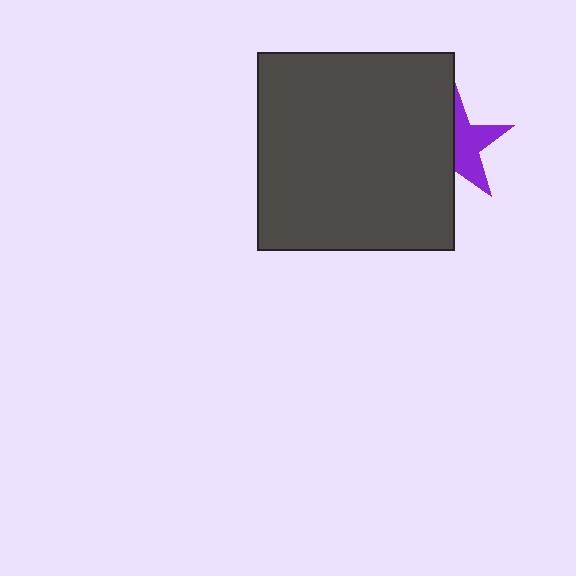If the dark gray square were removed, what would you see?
You would see the complete purple star.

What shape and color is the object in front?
The object in front is a dark gray square.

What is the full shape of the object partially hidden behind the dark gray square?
The partially hidden object is a purple star.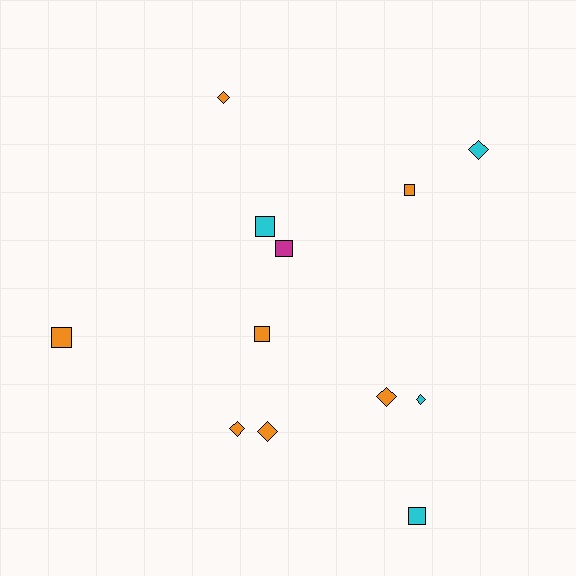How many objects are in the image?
There are 12 objects.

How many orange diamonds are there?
There are 4 orange diamonds.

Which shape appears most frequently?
Diamond, with 6 objects.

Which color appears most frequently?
Orange, with 7 objects.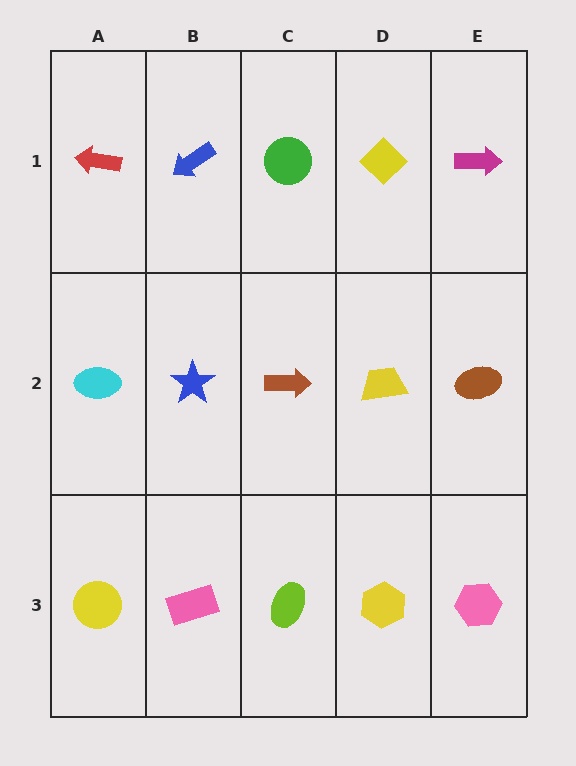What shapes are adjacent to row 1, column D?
A yellow trapezoid (row 2, column D), a green circle (row 1, column C), a magenta arrow (row 1, column E).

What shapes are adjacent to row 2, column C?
A green circle (row 1, column C), a lime ellipse (row 3, column C), a blue star (row 2, column B), a yellow trapezoid (row 2, column D).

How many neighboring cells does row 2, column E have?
3.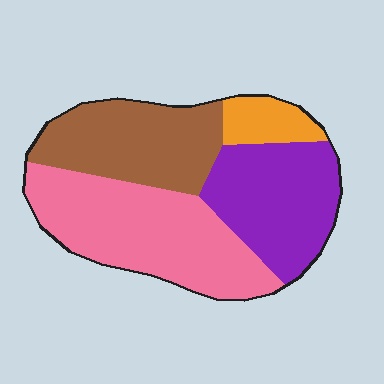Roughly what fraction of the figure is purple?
Purple covers 27% of the figure.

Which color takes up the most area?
Pink, at roughly 40%.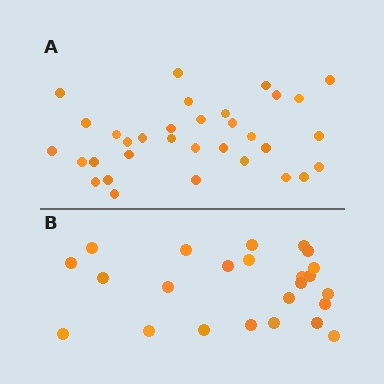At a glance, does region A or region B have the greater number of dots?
Region A (the top region) has more dots.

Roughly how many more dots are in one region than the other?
Region A has roughly 8 or so more dots than region B.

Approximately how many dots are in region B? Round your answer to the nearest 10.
About 20 dots. (The exact count is 24, which rounds to 20.)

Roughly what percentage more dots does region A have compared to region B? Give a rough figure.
About 40% more.